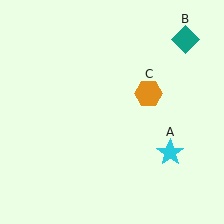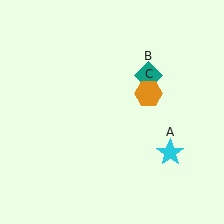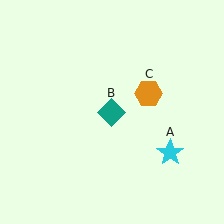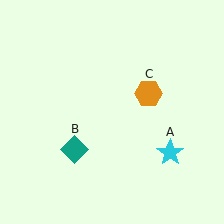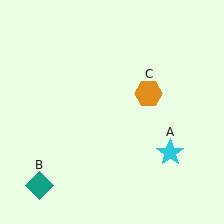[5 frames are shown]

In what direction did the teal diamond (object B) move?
The teal diamond (object B) moved down and to the left.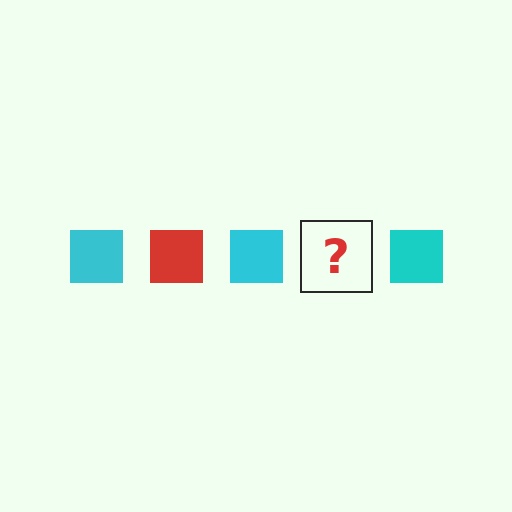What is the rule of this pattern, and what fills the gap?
The rule is that the pattern cycles through cyan, red squares. The gap should be filled with a red square.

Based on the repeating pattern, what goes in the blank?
The blank should be a red square.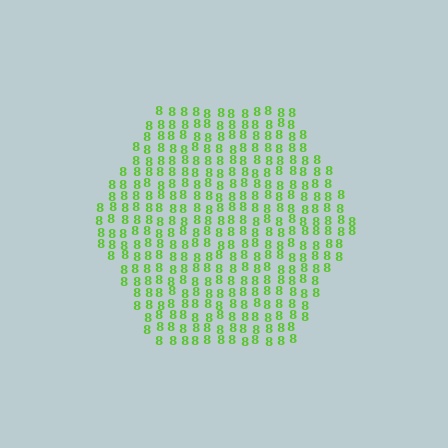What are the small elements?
The small elements are digit 8's.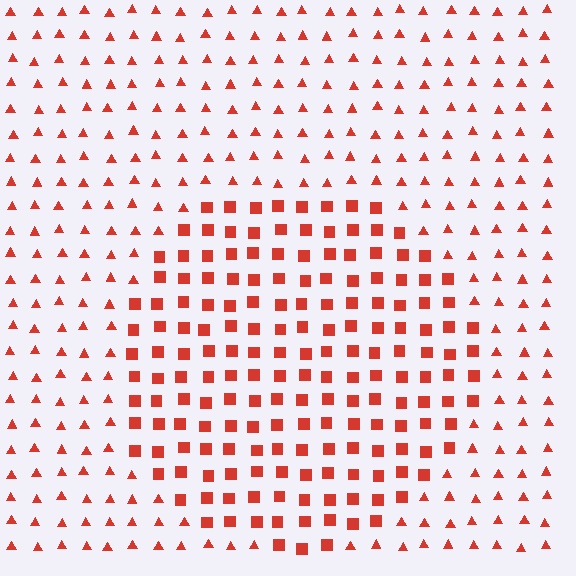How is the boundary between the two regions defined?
The boundary is defined by a change in element shape: squares inside vs. triangles outside. All elements share the same color and spacing.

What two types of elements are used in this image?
The image uses squares inside the circle region and triangles outside it.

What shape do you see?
I see a circle.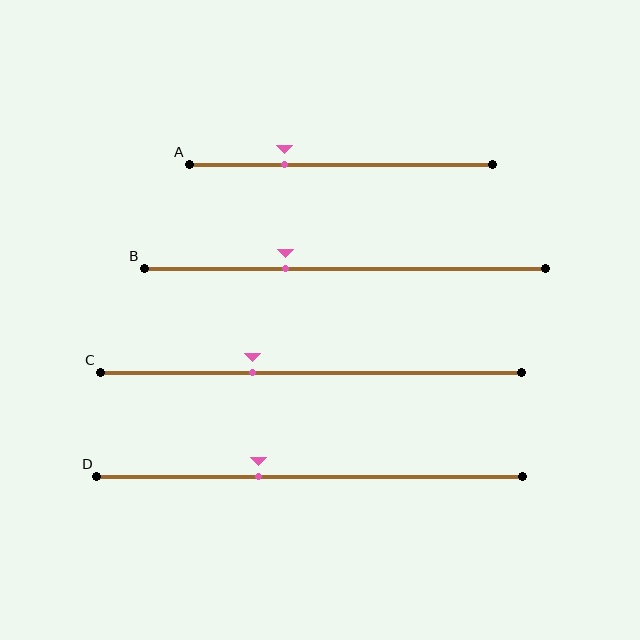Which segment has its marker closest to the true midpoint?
Segment D has its marker closest to the true midpoint.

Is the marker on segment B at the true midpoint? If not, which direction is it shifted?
No, the marker on segment B is shifted to the left by about 15% of the segment length.